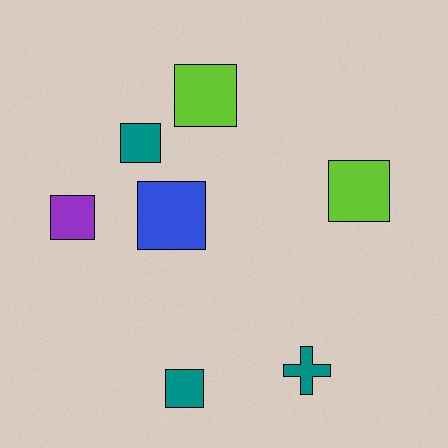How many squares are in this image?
There are 6 squares.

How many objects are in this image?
There are 7 objects.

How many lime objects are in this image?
There are 2 lime objects.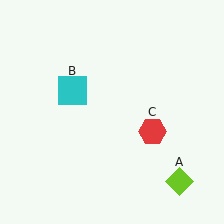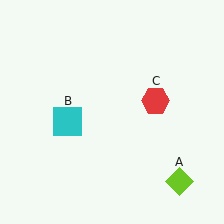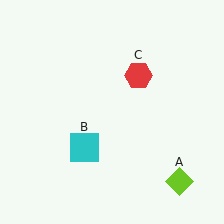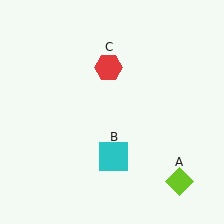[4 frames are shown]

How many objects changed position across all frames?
2 objects changed position: cyan square (object B), red hexagon (object C).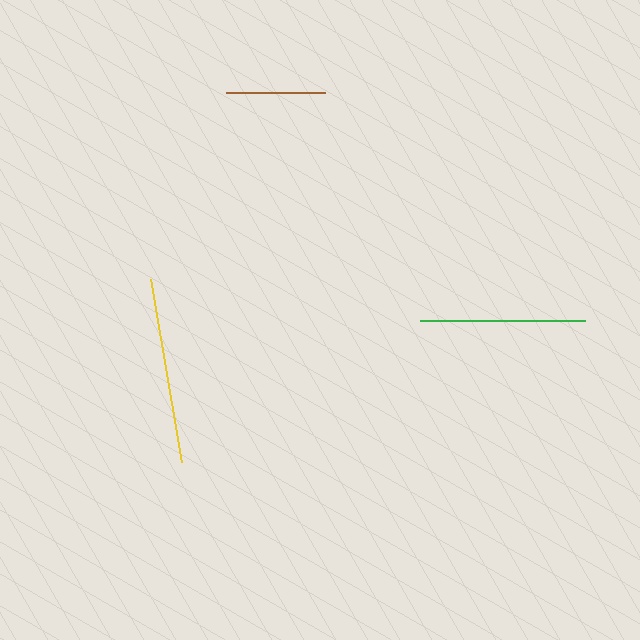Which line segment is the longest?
The yellow line is the longest at approximately 186 pixels.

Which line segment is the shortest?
The brown line is the shortest at approximately 99 pixels.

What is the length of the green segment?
The green segment is approximately 165 pixels long.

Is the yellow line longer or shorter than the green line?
The yellow line is longer than the green line.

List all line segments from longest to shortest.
From longest to shortest: yellow, green, brown.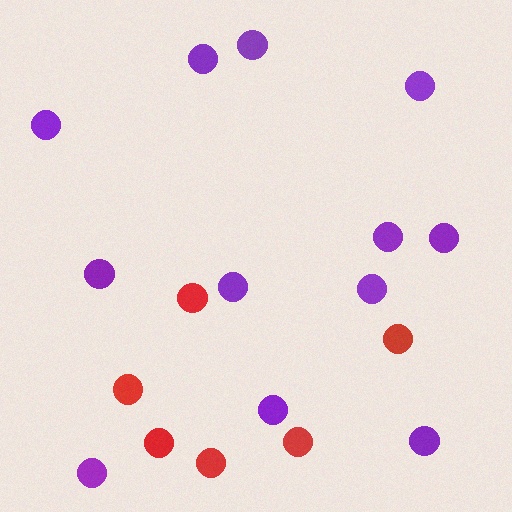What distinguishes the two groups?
There are 2 groups: one group of red circles (6) and one group of purple circles (12).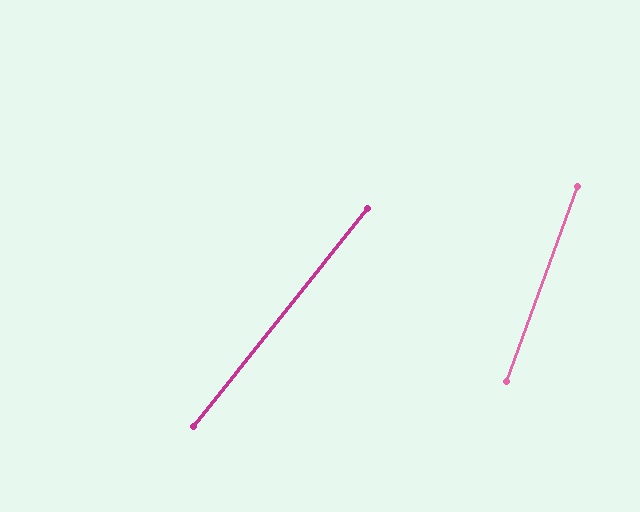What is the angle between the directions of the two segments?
Approximately 19 degrees.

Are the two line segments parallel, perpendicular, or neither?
Neither parallel nor perpendicular — they differ by about 19°.